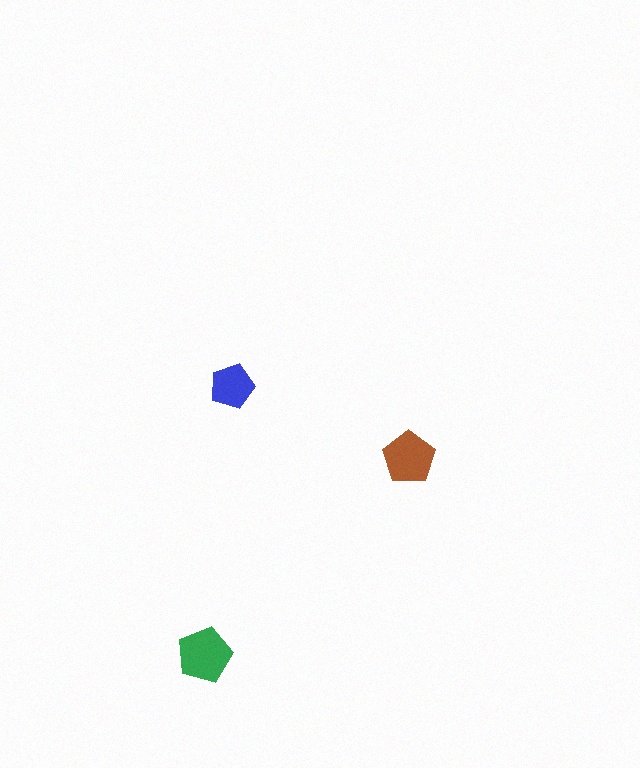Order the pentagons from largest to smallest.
the green one, the brown one, the blue one.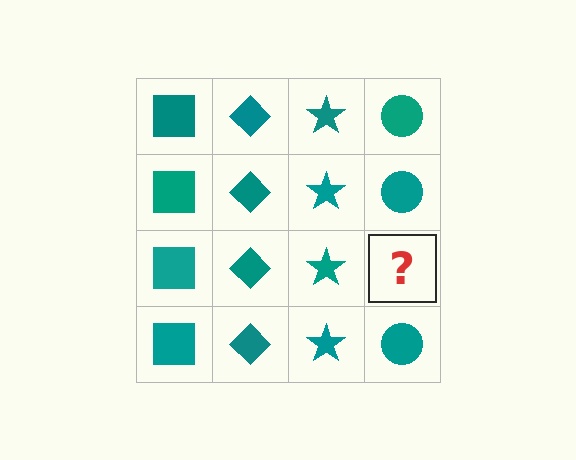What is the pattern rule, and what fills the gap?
The rule is that each column has a consistent shape. The gap should be filled with a teal circle.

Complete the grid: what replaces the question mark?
The question mark should be replaced with a teal circle.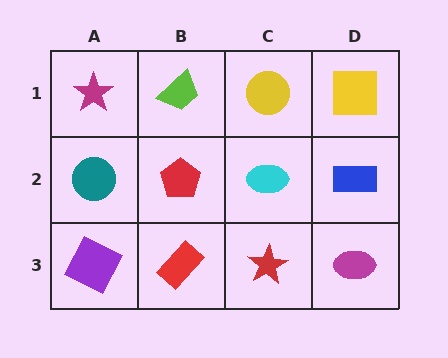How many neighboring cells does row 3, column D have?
2.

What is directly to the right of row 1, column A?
A lime trapezoid.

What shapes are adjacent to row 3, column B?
A red pentagon (row 2, column B), a purple square (row 3, column A), a red star (row 3, column C).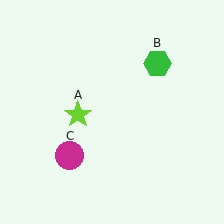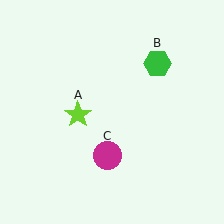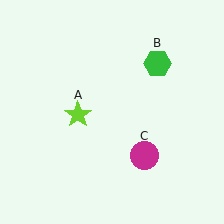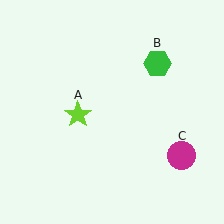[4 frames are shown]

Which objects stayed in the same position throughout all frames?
Lime star (object A) and green hexagon (object B) remained stationary.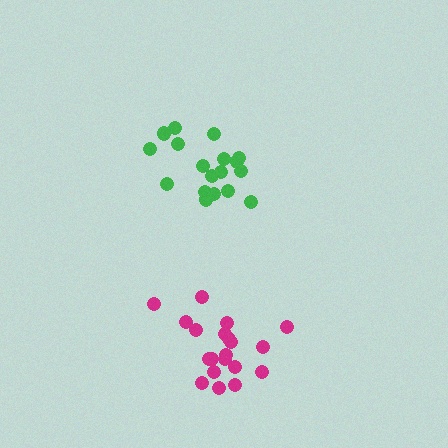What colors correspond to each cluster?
The clusters are colored: green, magenta.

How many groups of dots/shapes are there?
There are 2 groups.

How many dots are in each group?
Group 1: 18 dots, Group 2: 20 dots (38 total).